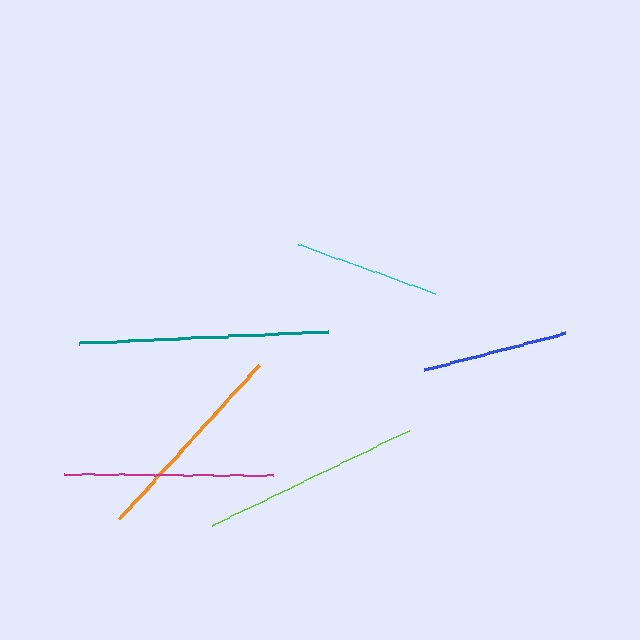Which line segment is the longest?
The teal line is the longest at approximately 250 pixels.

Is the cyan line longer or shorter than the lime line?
The lime line is longer than the cyan line.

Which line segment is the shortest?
The cyan line is the shortest at approximately 146 pixels.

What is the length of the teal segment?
The teal segment is approximately 250 pixels long.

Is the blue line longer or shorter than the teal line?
The teal line is longer than the blue line.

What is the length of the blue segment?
The blue segment is approximately 146 pixels long.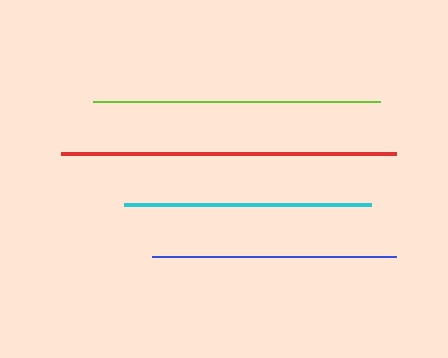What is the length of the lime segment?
The lime segment is approximately 287 pixels long.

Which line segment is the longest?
The red line is the longest at approximately 335 pixels.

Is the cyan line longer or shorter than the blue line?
The cyan line is longer than the blue line.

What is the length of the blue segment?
The blue segment is approximately 244 pixels long.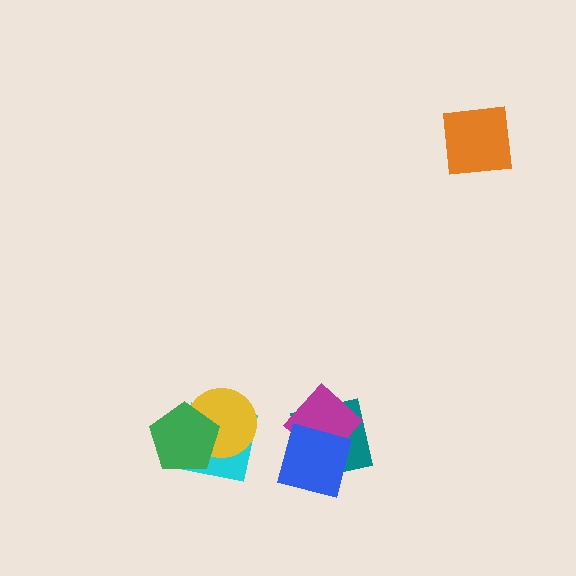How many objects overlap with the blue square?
2 objects overlap with the blue square.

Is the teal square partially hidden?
Yes, it is partially covered by another shape.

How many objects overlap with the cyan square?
2 objects overlap with the cyan square.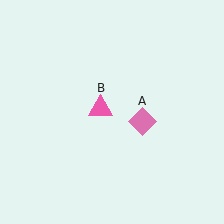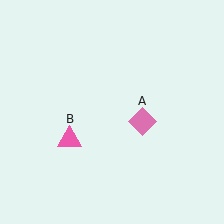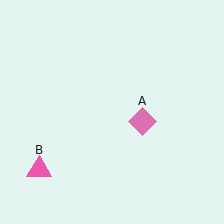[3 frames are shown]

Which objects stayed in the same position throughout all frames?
Pink diamond (object A) remained stationary.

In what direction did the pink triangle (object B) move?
The pink triangle (object B) moved down and to the left.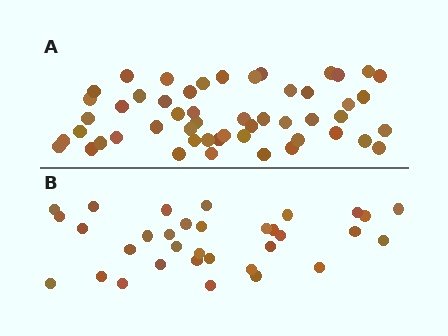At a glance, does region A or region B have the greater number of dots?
Region A (the top region) has more dots.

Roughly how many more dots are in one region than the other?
Region A has approximately 20 more dots than region B.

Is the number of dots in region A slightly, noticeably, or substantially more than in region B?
Region A has substantially more. The ratio is roughly 1.6 to 1.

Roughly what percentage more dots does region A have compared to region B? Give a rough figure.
About 60% more.